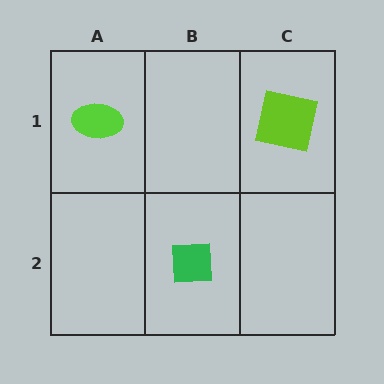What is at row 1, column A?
A lime ellipse.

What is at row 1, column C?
A lime square.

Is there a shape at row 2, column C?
No, that cell is empty.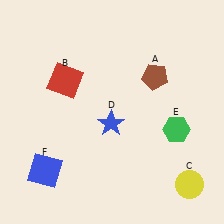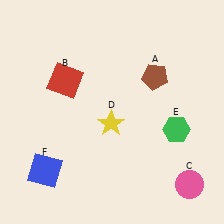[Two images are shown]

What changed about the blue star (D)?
In Image 1, D is blue. In Image 2, it changed to yellow.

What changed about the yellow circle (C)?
In Image 1, C is yellow. In Image 2, it changed to pink.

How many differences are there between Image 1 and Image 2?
There are 2 differences between the two images.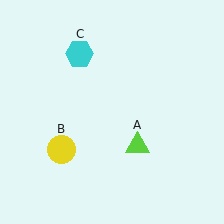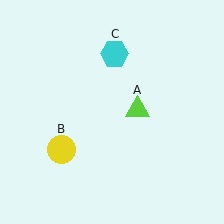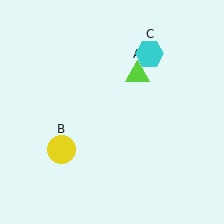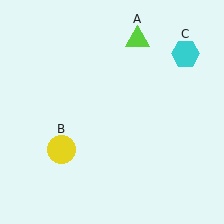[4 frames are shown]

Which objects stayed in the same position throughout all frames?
Yellow circle (object B) remained stationary.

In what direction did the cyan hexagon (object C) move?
The cyan hexagon (object C) moved right.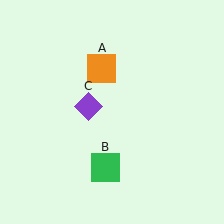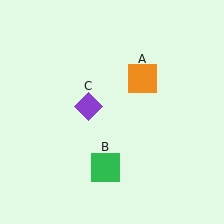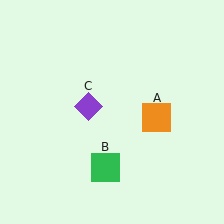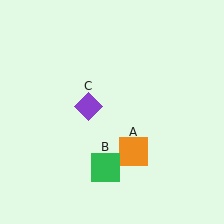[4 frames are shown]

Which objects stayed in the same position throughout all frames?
Green square (object B) and purple diamond (object C) remained stationary.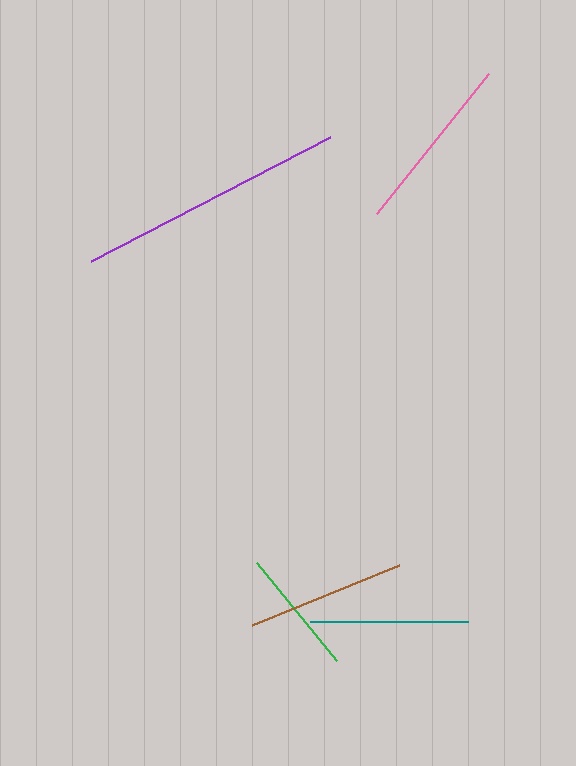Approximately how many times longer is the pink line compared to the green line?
The pink line is approximately 1.4 times the length of the green line.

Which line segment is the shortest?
The green line is the shortest at approximately 126 pixels.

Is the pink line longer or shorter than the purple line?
The purple line is longer than the pink line.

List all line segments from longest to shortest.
From longest to shortest: purple, pink, brown, teal, green.